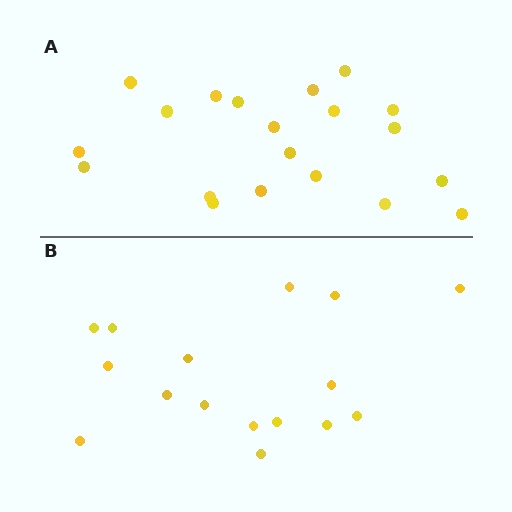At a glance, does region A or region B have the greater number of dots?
Region A (the top region) has more dots.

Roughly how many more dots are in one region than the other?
Region A has about 4 more dots than region B.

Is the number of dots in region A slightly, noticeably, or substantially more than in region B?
Region A has noticeably more, but not dramatically so. The ratio is roughly 1.2 to 1.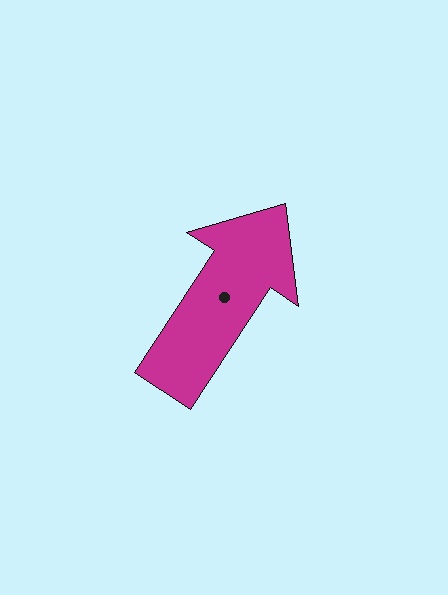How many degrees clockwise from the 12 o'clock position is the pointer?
Approximately 33 degrees.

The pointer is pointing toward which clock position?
Roughly 1 o'clock.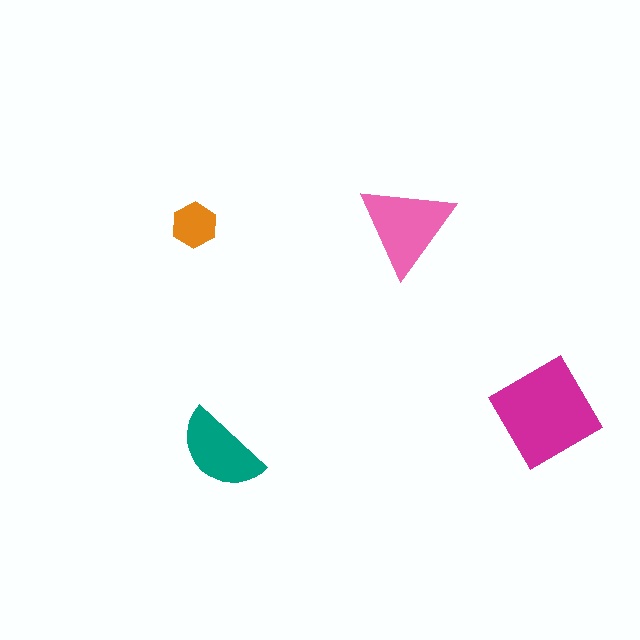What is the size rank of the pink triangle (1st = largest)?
2nd.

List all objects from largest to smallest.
The magenta diamond, the pink triangle, the teal semicircle, the orange hexagon.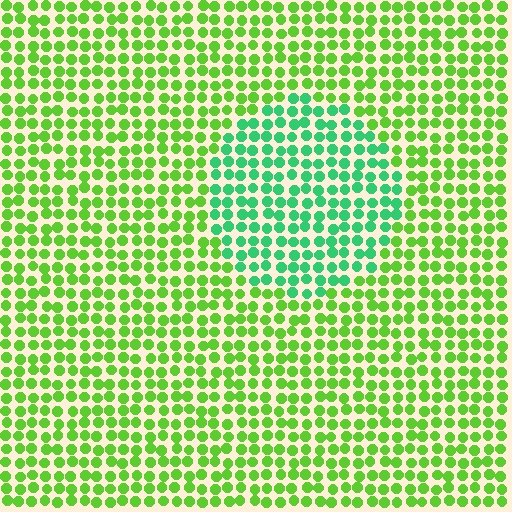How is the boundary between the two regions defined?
The boundary is defined purely by a slight shift in hue (about 41 degrees). Spacing, size, and orientation are identical on both sides.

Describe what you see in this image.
The image is filled with small lime elements in a uniform arrangement. A circle-shaped region is visible where the elements are tinted to a slightly different hue, forming a subtle color boundary.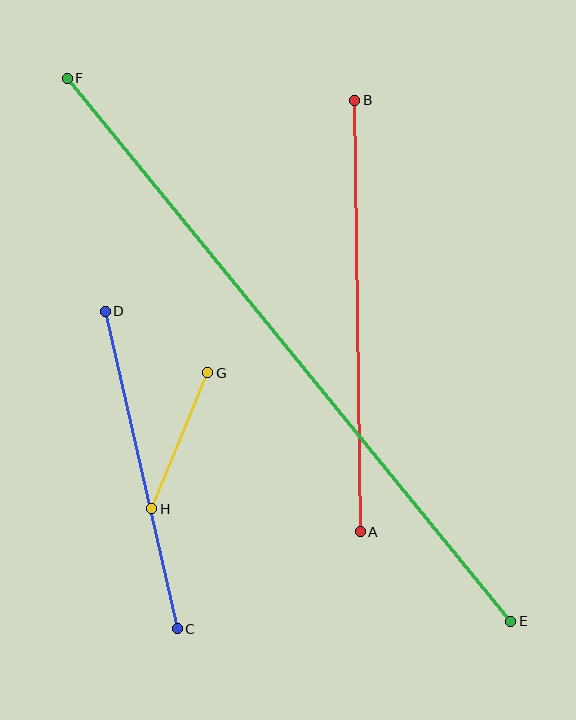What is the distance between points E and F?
The distance is approximately 701 pixels.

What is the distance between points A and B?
The distance is approximately 432 pixels.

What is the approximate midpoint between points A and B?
The midpoint is at approximately (358, 316) pixels.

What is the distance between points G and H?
The distance is approximately 147 pixels.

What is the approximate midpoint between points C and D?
The midpoint is at approximately (141, 470) pixels.